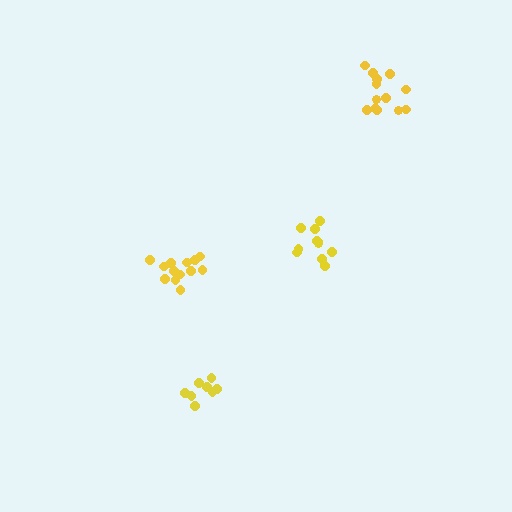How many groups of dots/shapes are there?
There are 4 groups.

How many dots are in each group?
Group 1: 13 dots, Group 2: 12 dots, Group 3: 8 dots, Group 4: 13 dots (46 total).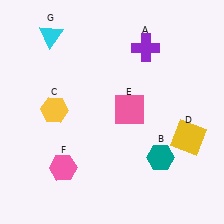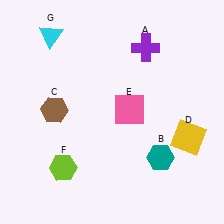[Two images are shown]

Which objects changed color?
C changed from yellow to brown. F changed from pink to lime.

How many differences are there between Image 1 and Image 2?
There are 2 differences between the two images.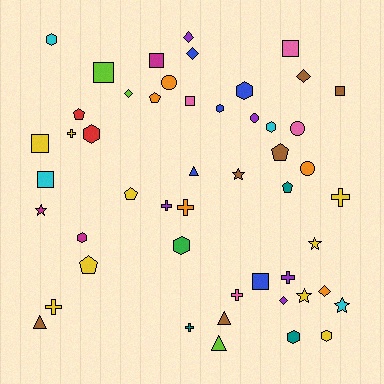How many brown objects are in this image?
There are 6 brown objects.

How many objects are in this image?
There are 50 objects.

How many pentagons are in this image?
There are 6 pentagons.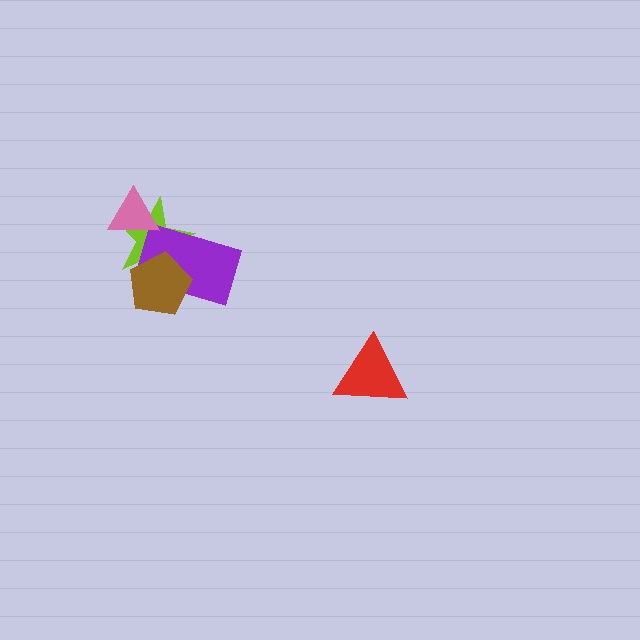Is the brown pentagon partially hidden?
No, no other shape covers it.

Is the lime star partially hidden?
Yes, it is partially covered by another shape.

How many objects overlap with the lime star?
3 objects overlap with the lime star.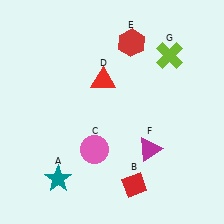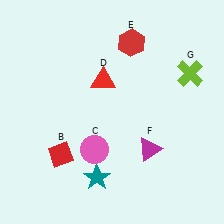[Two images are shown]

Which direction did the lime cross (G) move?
The lime cross (G) moved right.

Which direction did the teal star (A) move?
The teal star (A) moved right.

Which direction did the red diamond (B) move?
The red diamond (B) moved left.